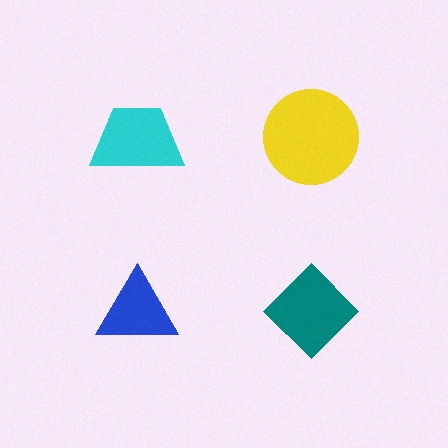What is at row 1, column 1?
A cyan trapezoid.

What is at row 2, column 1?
A blue triangle.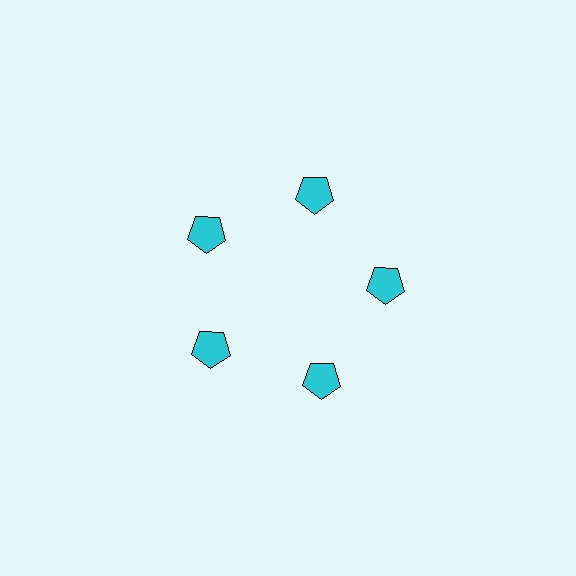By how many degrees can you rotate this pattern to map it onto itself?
The pattern maps onto itself every 72 degrees of rotation.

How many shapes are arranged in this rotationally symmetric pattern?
There are 5 shapes, arranged in 5 groups of 1.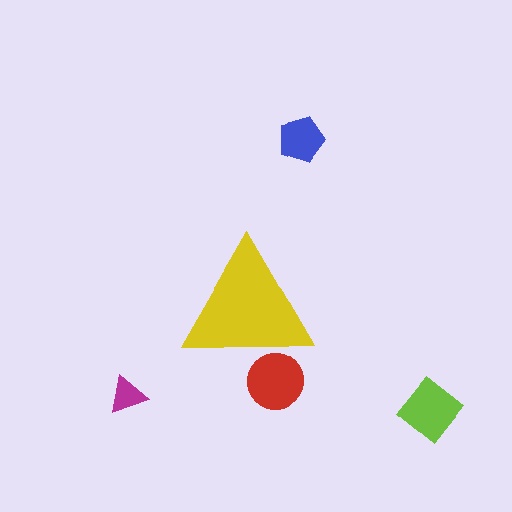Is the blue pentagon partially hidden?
No, the blue pentagon is fully visible.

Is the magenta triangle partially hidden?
No, the magenta triangle is fully visible.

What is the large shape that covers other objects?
A yellow triangle.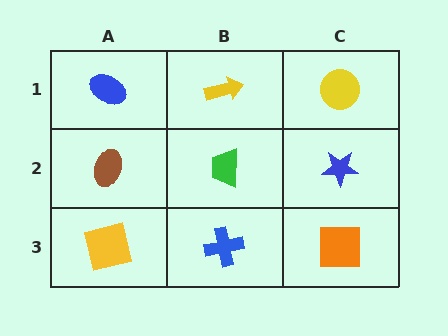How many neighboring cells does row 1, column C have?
2.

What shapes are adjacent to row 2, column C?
A yellow circle (row 1, column C), an orange square (row 3, column C), a green trapezoid (row 2, column B).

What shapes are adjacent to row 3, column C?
A blue star (row 2, column C), a blue cross (row 3, column B).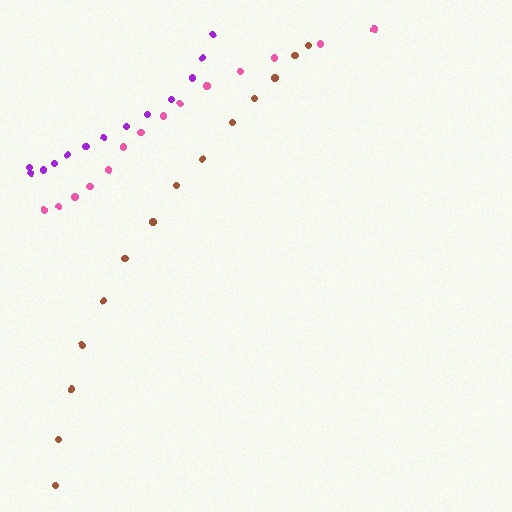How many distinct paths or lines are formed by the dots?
There are 3 distinct paths.